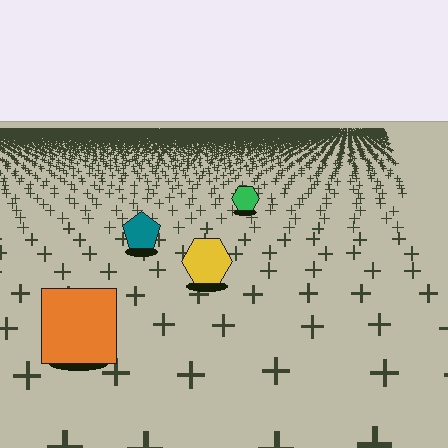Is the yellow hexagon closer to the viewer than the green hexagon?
Yes. The yellow hexagon is closer — you can tell from the texture gradient: the ground texture is coarser near it.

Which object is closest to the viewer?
The orange square is closest. The texture marks near it are larger and more spread out.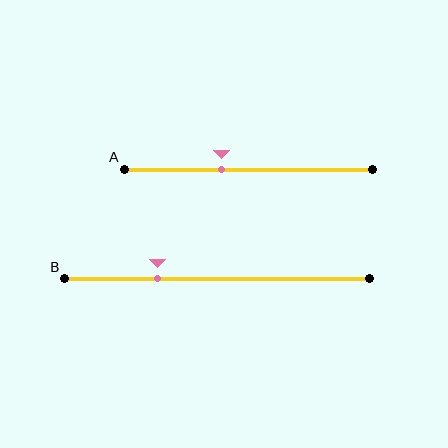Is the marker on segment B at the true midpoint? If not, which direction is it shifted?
No, the marker on segment B is shifted to the left by about 20% of the segment length.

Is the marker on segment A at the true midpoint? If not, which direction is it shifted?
No, the marker on segment A is shifted to the left by about 11% of the segment length.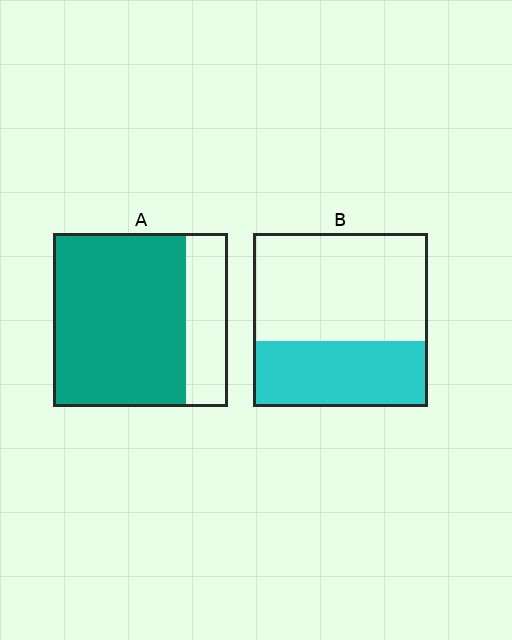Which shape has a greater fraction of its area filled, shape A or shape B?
Shape A.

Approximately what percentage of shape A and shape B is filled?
A is approximately 75% and B is approximately 40%.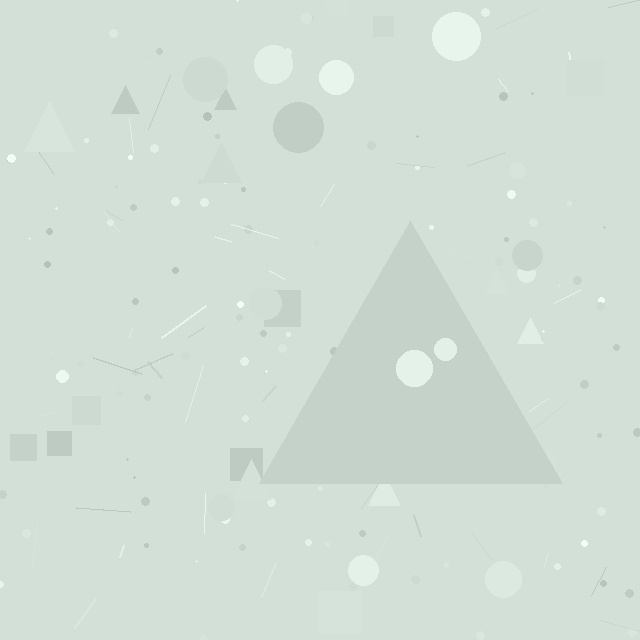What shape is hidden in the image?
A triangle is hidden in the image.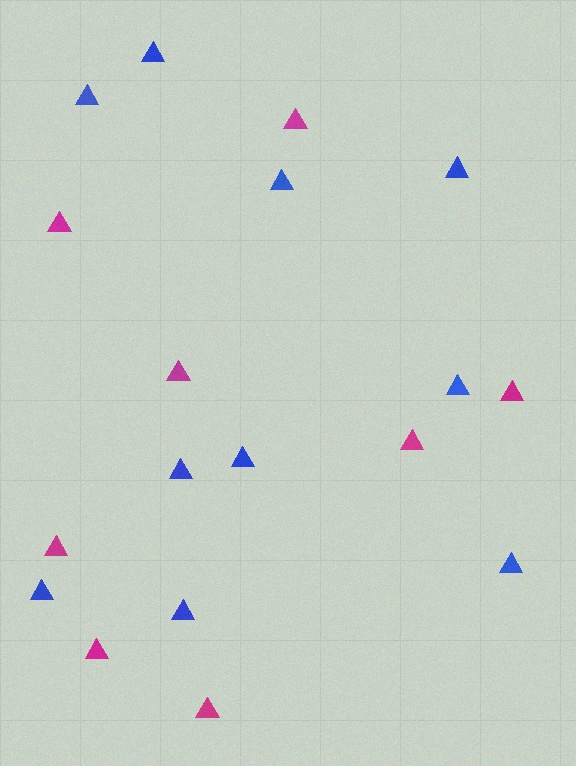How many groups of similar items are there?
There are 2 groups: one group of blue triangles (10) and one group of magenta triangles (8).